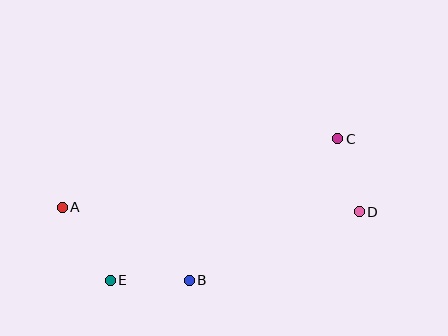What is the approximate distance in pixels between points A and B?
The distance between A and B is approximately 147 pixels.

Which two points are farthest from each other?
Points A and D are farthest from each other.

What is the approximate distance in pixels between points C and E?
The distance between C and E is approximately 268 pixels.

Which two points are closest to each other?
Points C and D are closest to each other.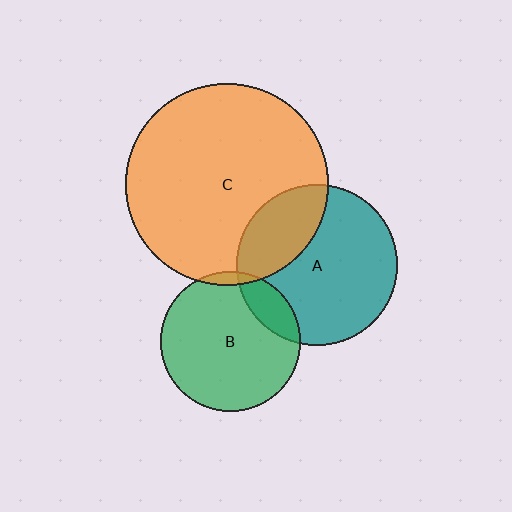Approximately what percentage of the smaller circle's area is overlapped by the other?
Approximately 15%.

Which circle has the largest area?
Circle C (orange).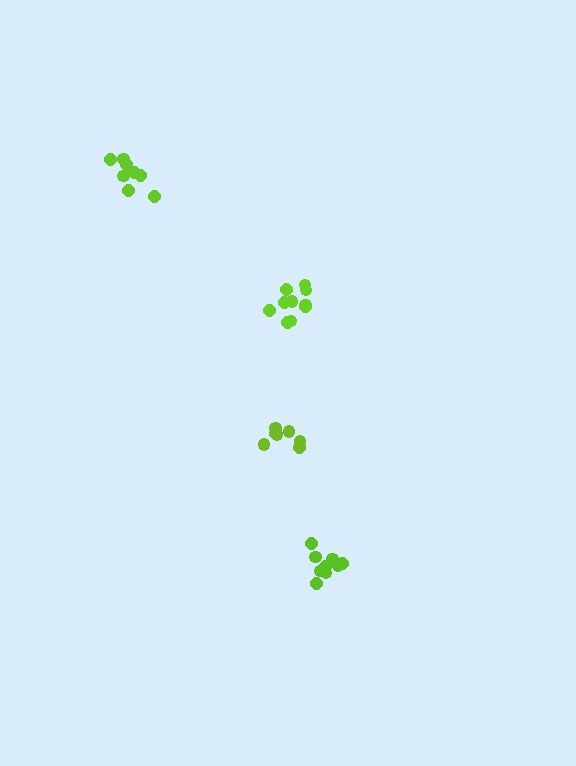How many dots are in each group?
Group 1: 7 dots, Group 2: 10 dots, Group 3: 8 dots, Group 4: 9 dots (34 total).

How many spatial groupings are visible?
There are 4 spatial groupings.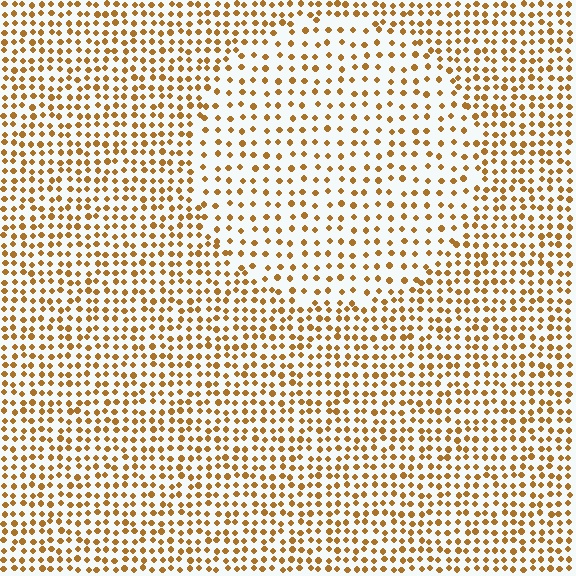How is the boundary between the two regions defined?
The boundary is defined by a change in element density (approximately 1.8x ratio). All elements are the same color, size, and shape.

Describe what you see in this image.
The image contains small brown elements arranged at two different densities. A circle-shaped region is visible where the elements are less densely packed than the surrounding area.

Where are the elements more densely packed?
The elements are more densely packed outside the circle boundary.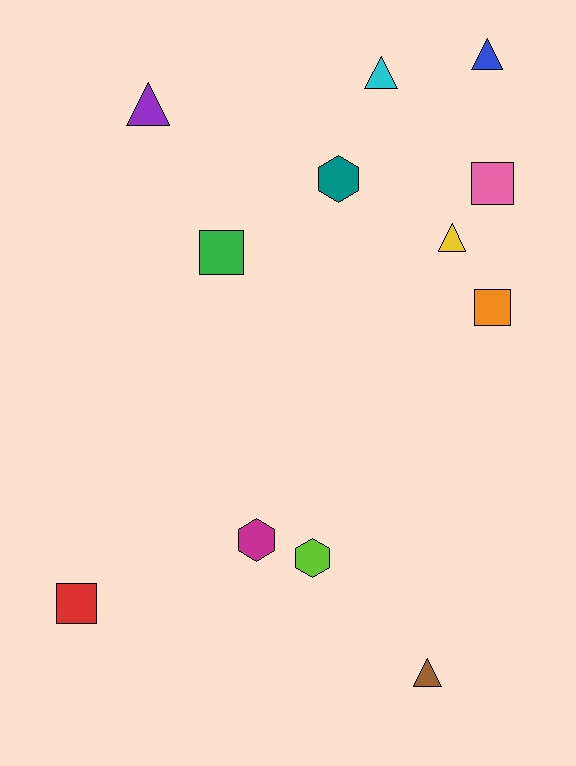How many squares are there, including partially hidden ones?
There are 4 squares.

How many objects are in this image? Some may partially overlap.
There are 12 objects.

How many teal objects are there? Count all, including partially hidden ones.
There is 1 teal object.